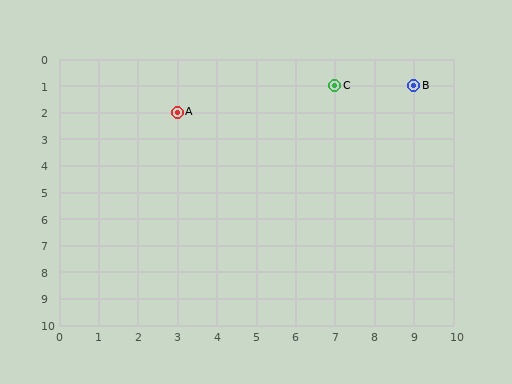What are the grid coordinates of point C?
Point C is at grid coordinates (7, 1).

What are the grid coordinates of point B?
Point B is at grid coordinates (9, 1).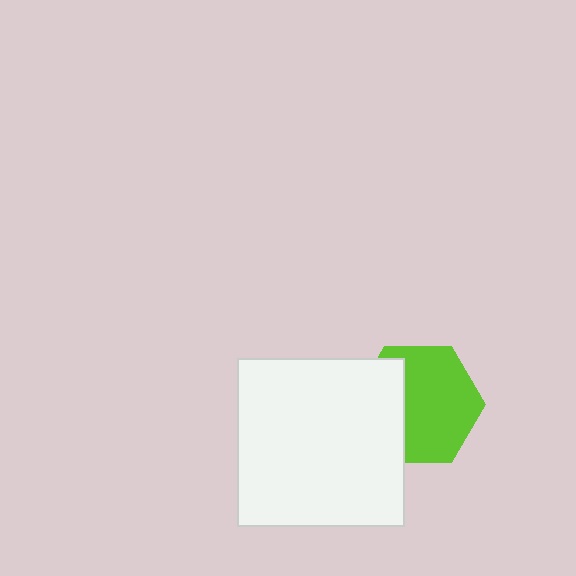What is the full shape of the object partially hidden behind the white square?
The partially hidden object is a lime hexagon.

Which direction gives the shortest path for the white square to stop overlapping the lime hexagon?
Moving left gives the shortest separation.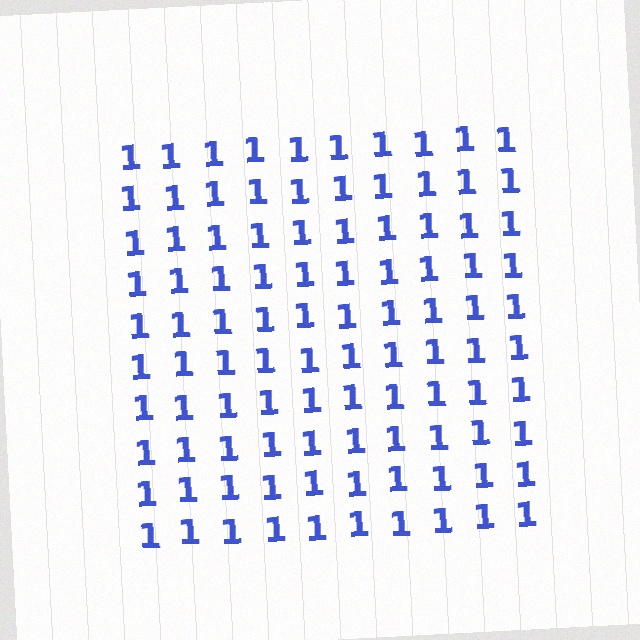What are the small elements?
The small elements are digit 1's.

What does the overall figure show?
The overall figure shows a square.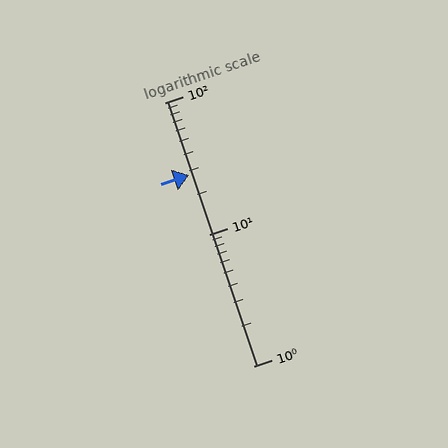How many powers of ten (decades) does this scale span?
The scale spans 2 decades, from 1 to 100.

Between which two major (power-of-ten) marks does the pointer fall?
The pointer is between 10 and 100.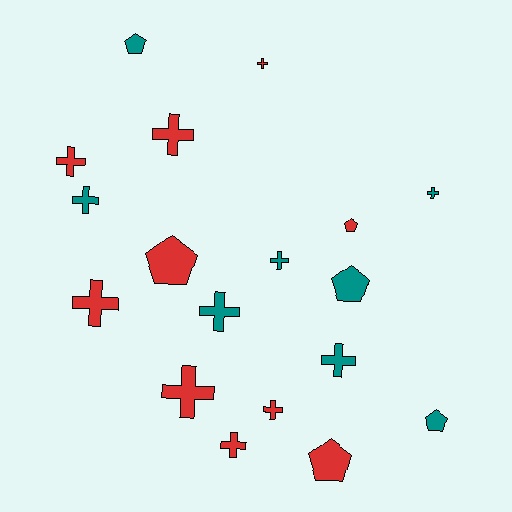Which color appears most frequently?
Red, with 10 objects.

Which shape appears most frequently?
Cross, with 12 objects.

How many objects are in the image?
There are 18 objects.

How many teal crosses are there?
There are 5 teal crosses.